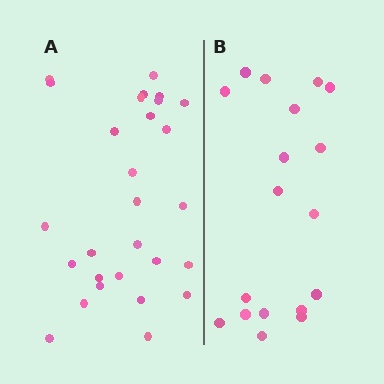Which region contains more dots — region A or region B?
Region A (the left region) has more dots.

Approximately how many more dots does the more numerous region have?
Region A has roughly 10 or so more dots than region B.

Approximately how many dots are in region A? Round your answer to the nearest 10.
About 30 dots. (The exact count is 28, which rounds to 30.)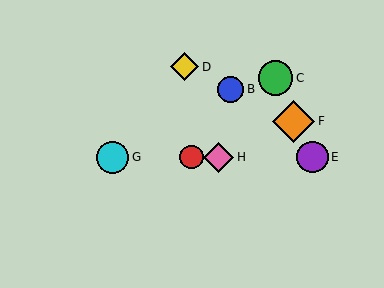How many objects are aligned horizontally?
4 objects (A, E, G, H) are aligned horizontally.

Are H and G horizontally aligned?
Yes, both are at y≈157.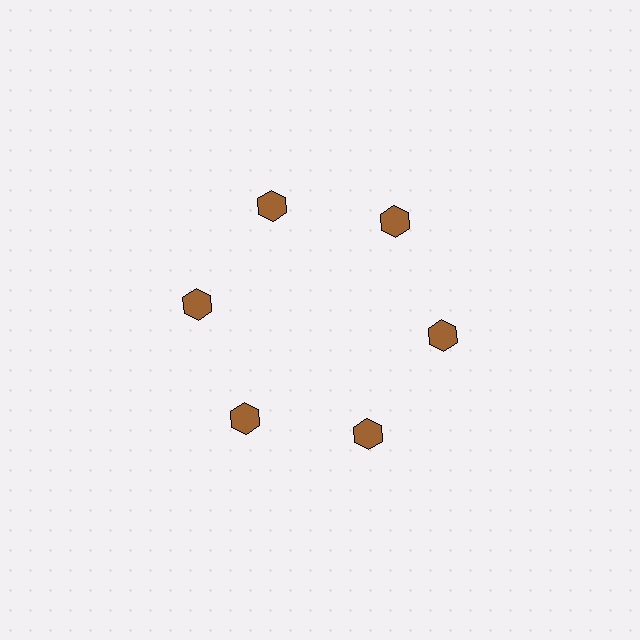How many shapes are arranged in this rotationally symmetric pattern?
There are 6 shapes, arranged in 6 groups of 1.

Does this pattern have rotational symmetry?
Yes, this pattern has 6-fold rotational symmetry. It looks the same after rotating 60 degrees around the center.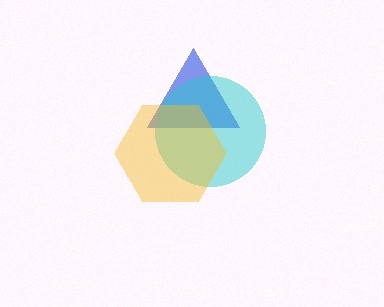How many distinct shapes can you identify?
There are 3 distinct shapes: a blue triangle, a cyan circle, a yellow hexagon.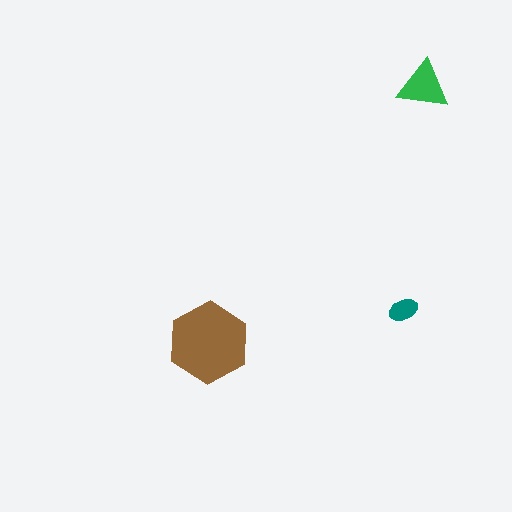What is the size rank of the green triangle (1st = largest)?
2nd.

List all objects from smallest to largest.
The teal ellipse, the green triangle, the brown hexagon.